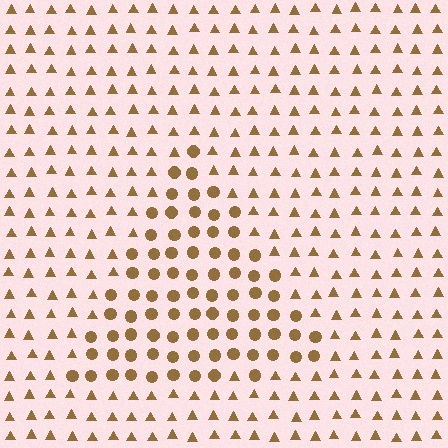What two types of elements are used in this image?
The image uses circles inside the triangle region and triangles outside it.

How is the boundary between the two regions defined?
The boundary is defined by a change in element shape: circles inside vs. triangles outside. All elements share the same color and spacing.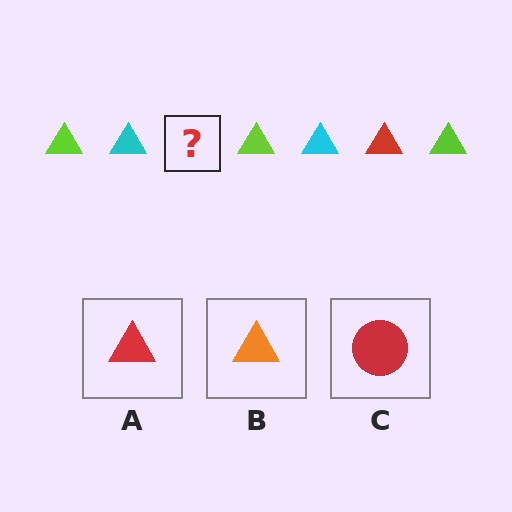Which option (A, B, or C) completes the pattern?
A.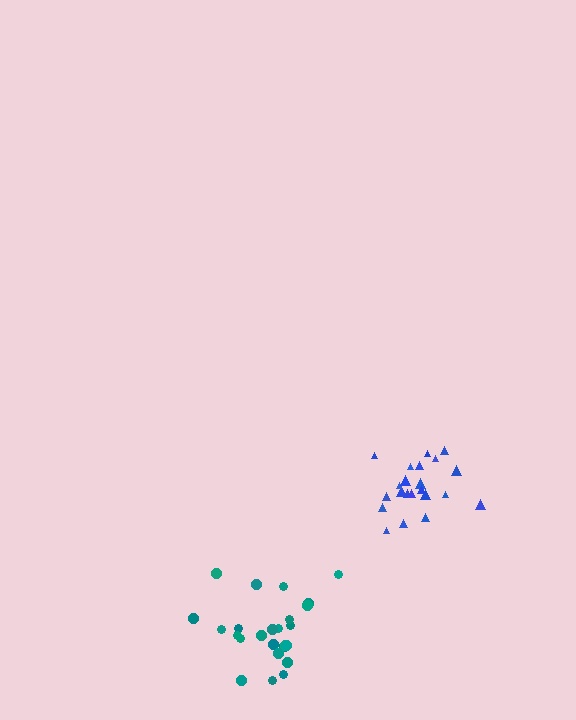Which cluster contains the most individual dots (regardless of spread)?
Teal (25).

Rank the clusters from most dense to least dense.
blue, teal.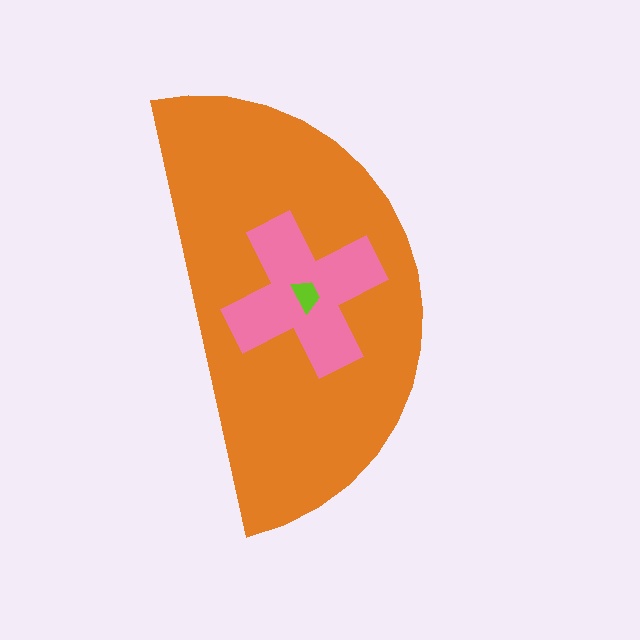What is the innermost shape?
The lime trapezoid.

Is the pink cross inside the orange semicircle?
Yes.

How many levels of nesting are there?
3.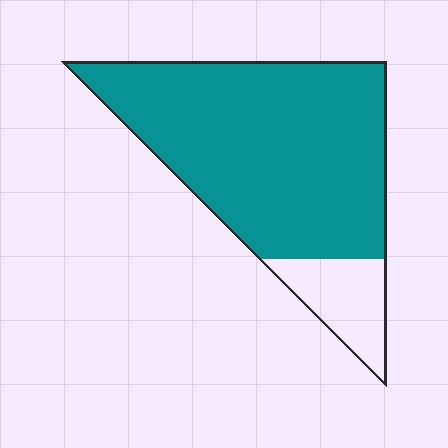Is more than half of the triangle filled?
Yes.